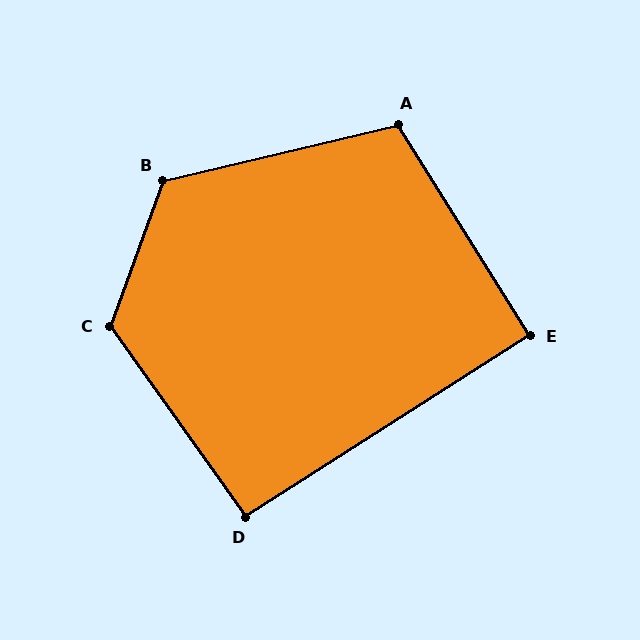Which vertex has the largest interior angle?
C, at approximately 125 degrees.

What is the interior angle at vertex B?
Approximately 123 degrees (obtuse).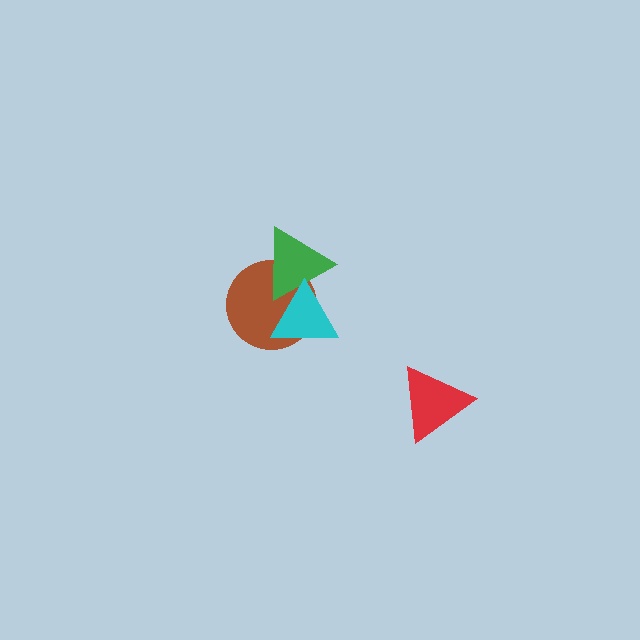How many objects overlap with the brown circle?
2 objects overlap with the brown circle.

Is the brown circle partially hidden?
Yes, it is partially covered by another shape.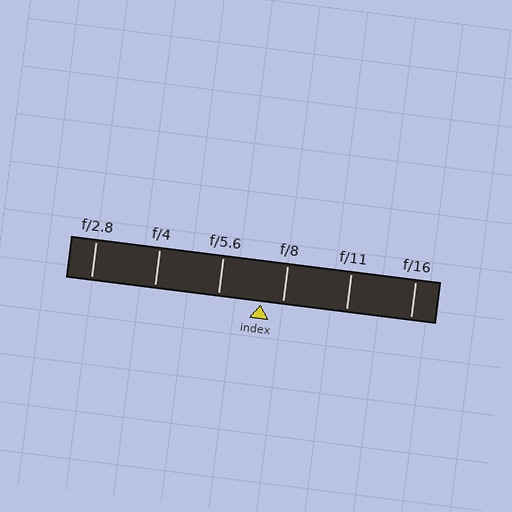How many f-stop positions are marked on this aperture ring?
There are 6 f-stop positions marked.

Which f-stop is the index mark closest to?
The index mark is closest to f/8.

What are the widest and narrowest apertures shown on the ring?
The widest aperture shown is f/2.8 and the narrowest is f/16.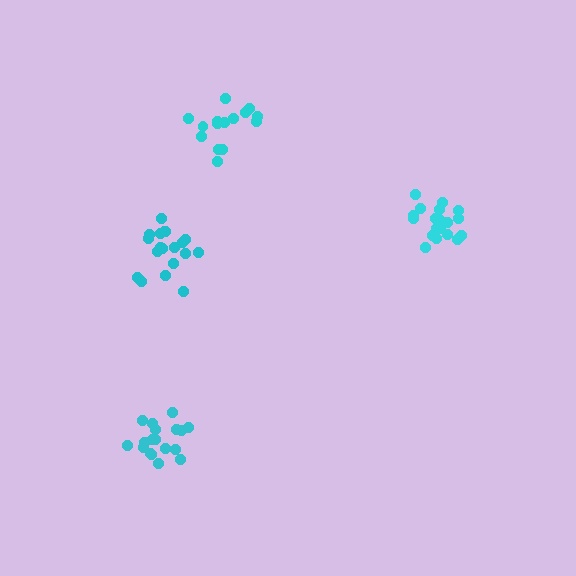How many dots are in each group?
Group 1: 19 dots, Group 2: 19 dots, Group 3: 18 dots, Group 4: 15 dots (71 total).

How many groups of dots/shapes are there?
There are 4 groups.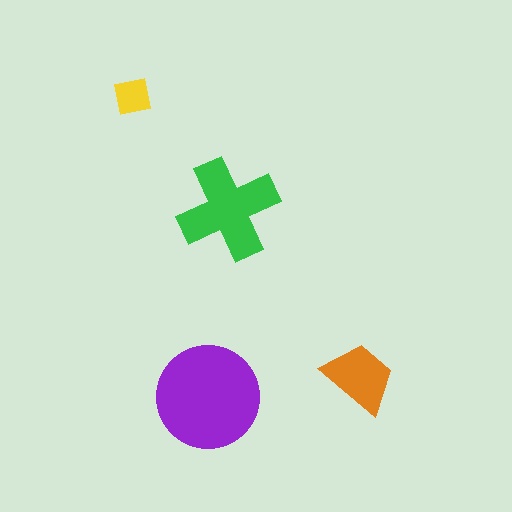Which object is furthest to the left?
The yellow square is leftmost.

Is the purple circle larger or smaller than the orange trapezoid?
Larger.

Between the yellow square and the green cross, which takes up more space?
The green cross.